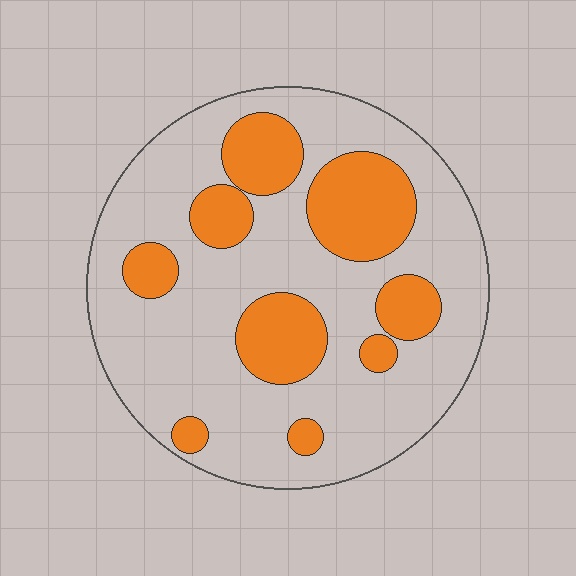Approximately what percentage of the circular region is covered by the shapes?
Approximately 25%.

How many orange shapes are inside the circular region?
9.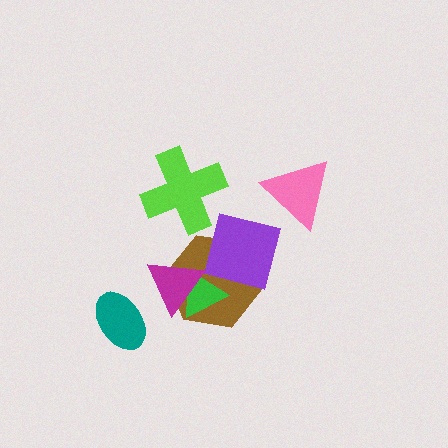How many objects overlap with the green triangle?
3 objects overlap with the green triangle.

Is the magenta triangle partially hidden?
No, no other shape covers it.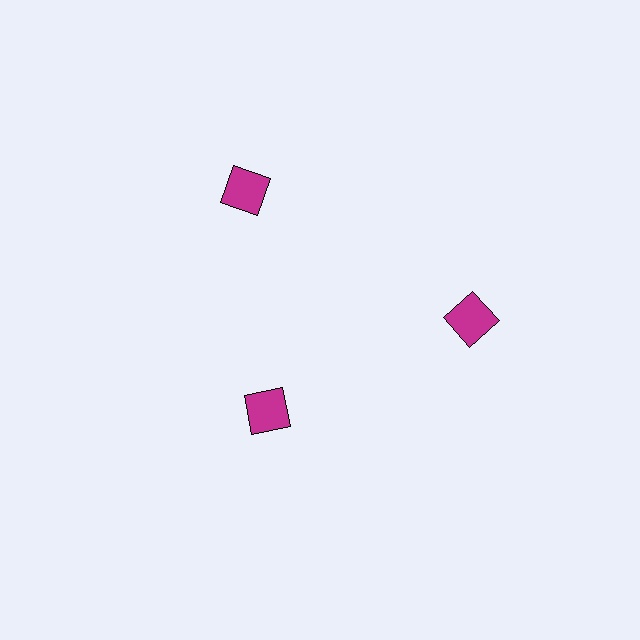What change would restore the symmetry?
The symmetry would be restored by moving it outward, back onto the ring so that all 3 squares sit at equal angles and equal distance from the center.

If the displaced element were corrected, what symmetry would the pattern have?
It would have 3-fold rotational symmetry — the pattern would map onto itself every 120 degrees.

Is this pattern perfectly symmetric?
No. The 3 magenta squares are arranged in a ring, but one element near the 7 o'clock position is pulled inward toward the center, breaking the 3-fold rotational symmetry.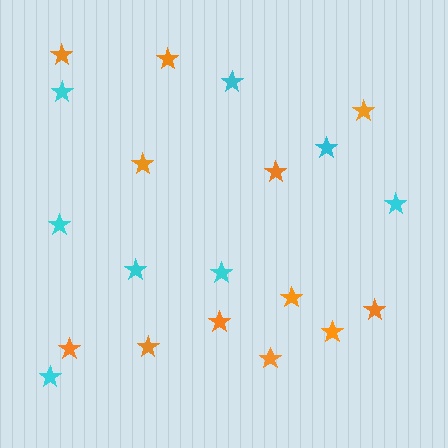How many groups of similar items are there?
There are 2 groups: one group of cyan stars (8) and one group of orange stars (12).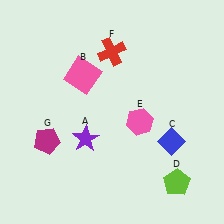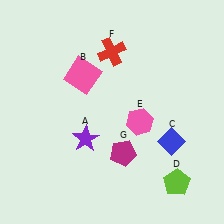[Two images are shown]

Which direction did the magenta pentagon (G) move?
The magenta pentagon (G) moved right.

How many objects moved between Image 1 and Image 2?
1 object moved between the two images.